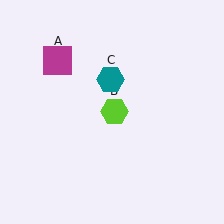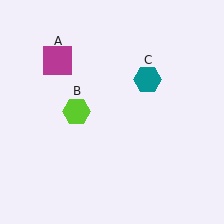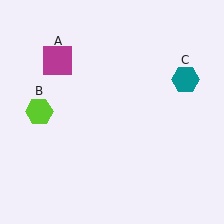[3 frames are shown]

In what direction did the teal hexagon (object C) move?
The teal hexagon (object C) moved right.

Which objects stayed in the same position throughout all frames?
Magenta square (object A) remained stationary.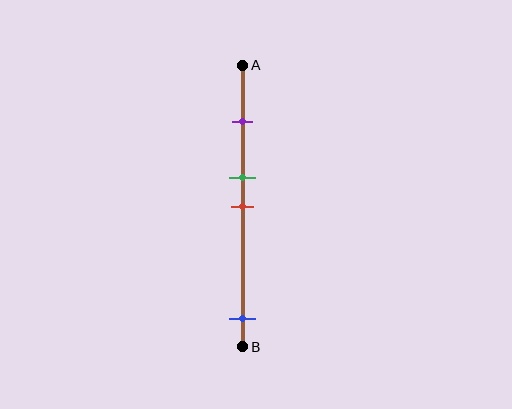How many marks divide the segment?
There are 4 marks dividing the segment.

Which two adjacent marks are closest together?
The green and red marks are the closest adjacent pair.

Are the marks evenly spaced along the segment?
No, the marks are not evenly spaced.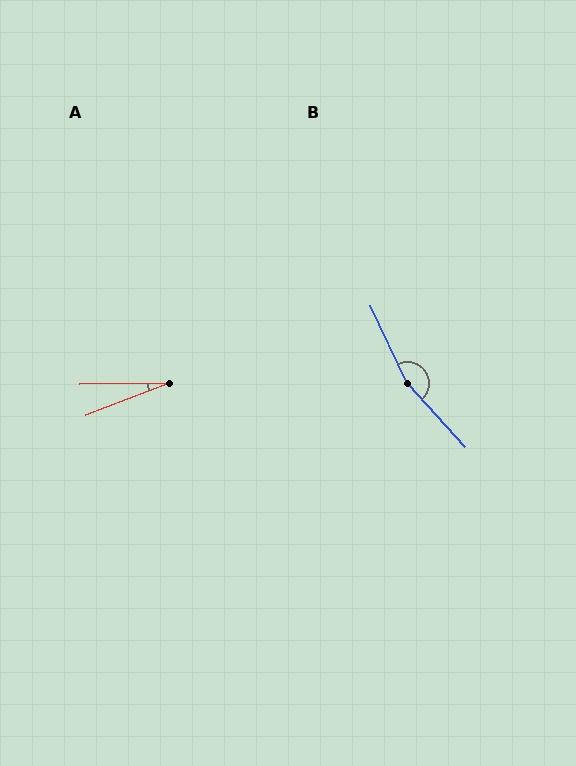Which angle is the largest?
B, at approximately 163 degrees.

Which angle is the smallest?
A, at approximately 20 degrees.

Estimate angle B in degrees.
Approximately 163 degrees.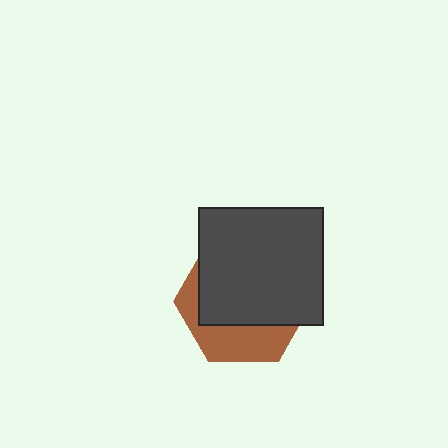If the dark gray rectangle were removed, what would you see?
You would see the complete brown hexagon.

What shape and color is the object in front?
The object in front is a dark gray rectangle.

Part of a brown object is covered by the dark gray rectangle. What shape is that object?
It is a hexagon.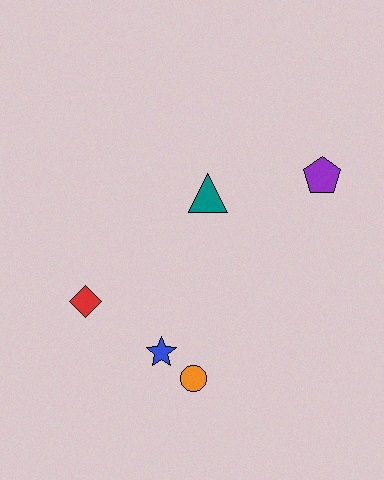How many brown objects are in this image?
There are no brown objects.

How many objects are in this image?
There are 5 objects.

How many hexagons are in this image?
There are no hexagons.